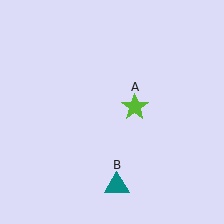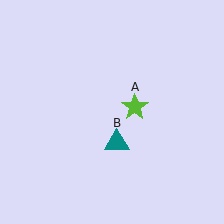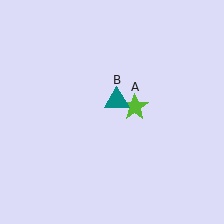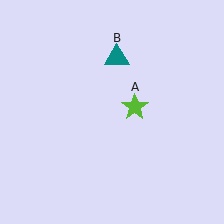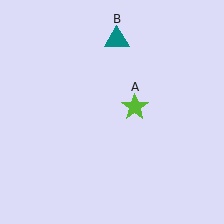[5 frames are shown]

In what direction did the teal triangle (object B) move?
The teal triangle (object B) moved up.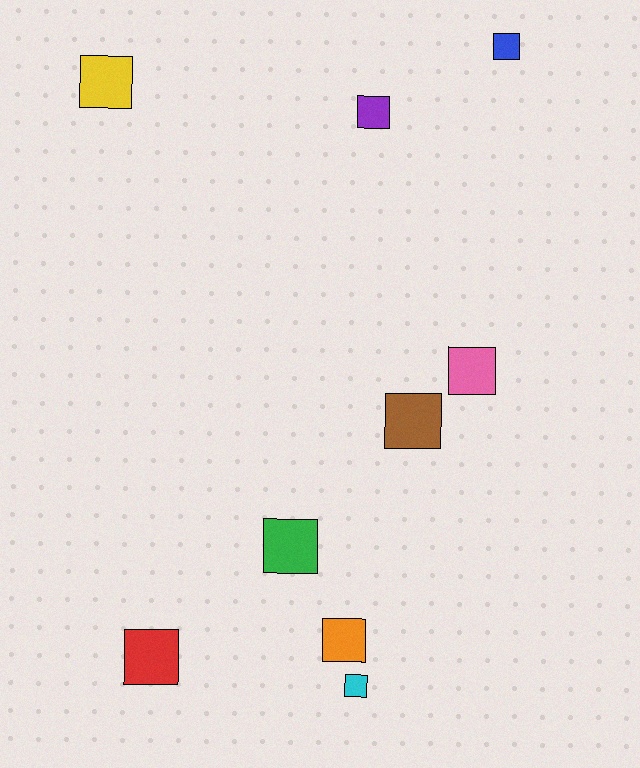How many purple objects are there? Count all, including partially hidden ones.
There is 1 purple object.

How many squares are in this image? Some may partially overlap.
There are 9 squares.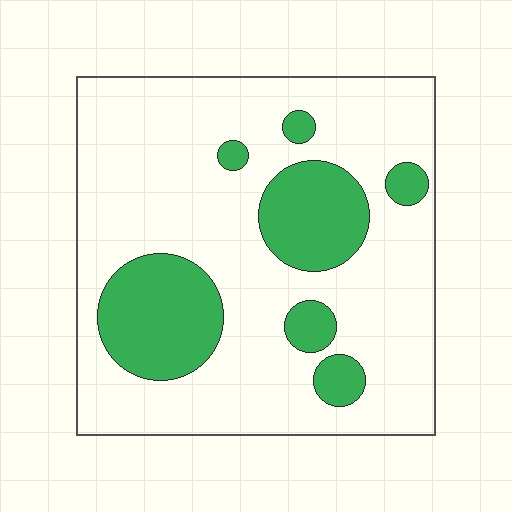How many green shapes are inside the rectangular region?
7.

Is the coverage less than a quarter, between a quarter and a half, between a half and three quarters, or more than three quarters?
Less than a quarter.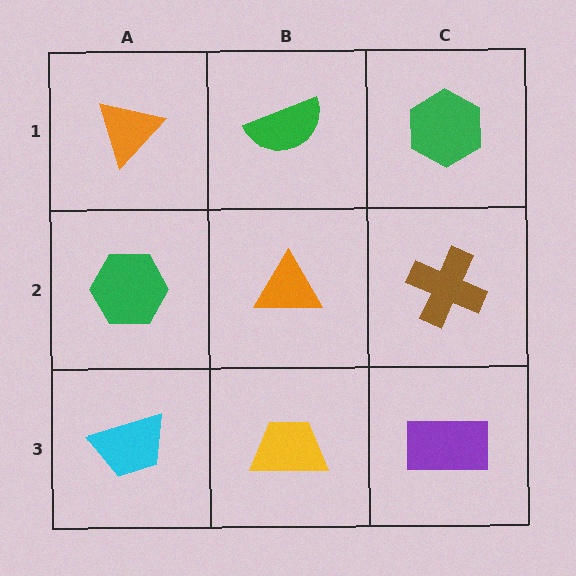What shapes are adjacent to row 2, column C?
A green hexagon (row 1, column C), a purple rectangle (row 3, column C), an orange triangle (row 2, column B).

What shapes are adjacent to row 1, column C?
A brown cross (row 2, column C), a green semicircle (row 1, column B).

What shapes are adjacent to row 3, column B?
An orange triangle (row 2, column B), a cyan trapezoid (row 3, column A), a purple rectangle (row 3, column C).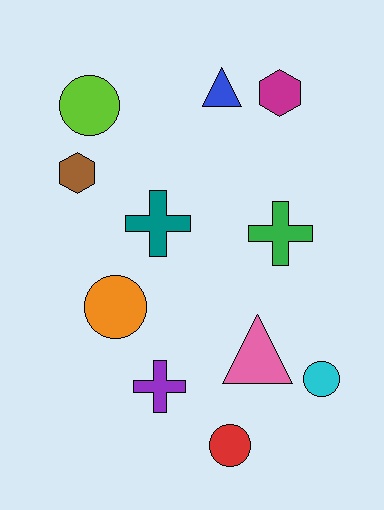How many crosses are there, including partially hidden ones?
There are 3 crosses.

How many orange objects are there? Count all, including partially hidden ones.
There is 1 orange object.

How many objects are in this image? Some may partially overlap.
There are 11 objects.